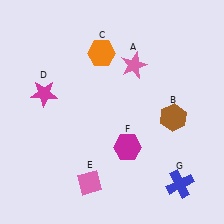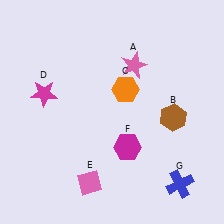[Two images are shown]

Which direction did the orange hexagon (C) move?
The orange hexagon (C) moved down.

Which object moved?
The orange hexagon (C) moved down.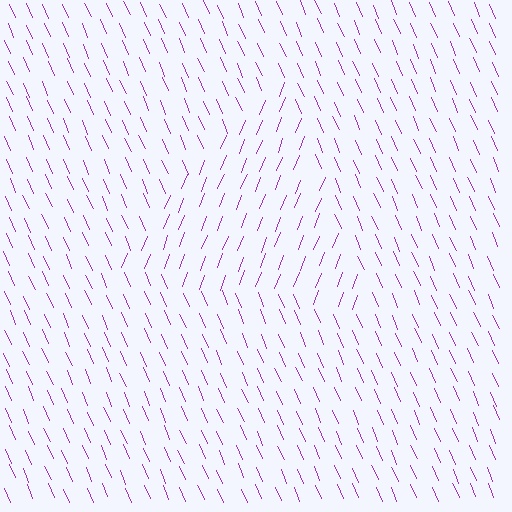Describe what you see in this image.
The image is filled with small purple line segments. A triangle region in the image has lines oriented differently from the surrounding lines, creating a visible texture boundary.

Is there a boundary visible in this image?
Yes, there is a texture boundary formed by a change in line orientation.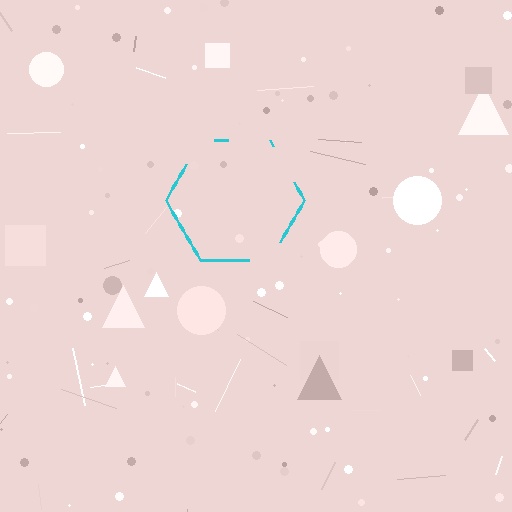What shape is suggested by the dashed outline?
The dashed outline suggests a hexagon.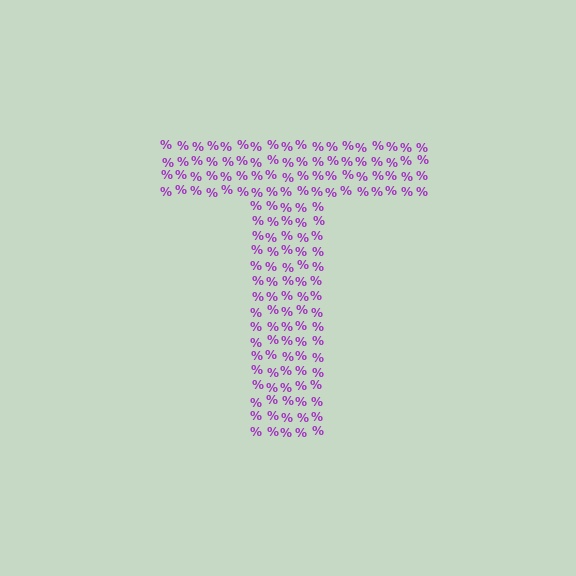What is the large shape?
The large shape is the letter T.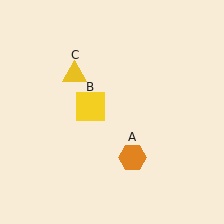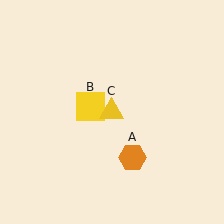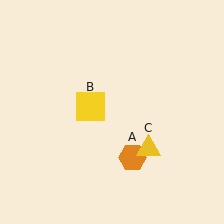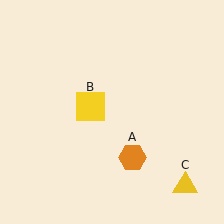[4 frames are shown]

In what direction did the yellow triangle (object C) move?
The yellow triangle (object C) moved down and to the right.